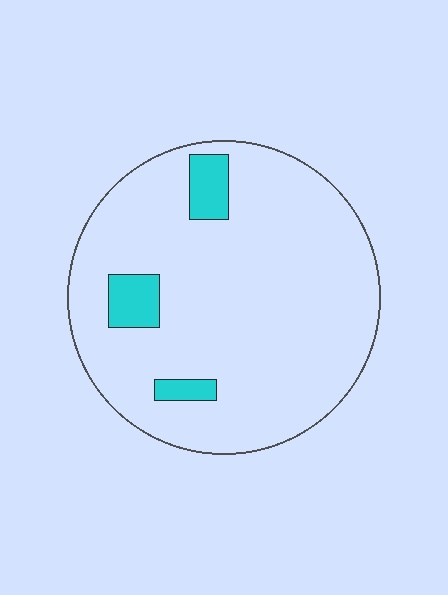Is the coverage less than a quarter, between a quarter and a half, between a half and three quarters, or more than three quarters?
Less than a quarter.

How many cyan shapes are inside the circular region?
3.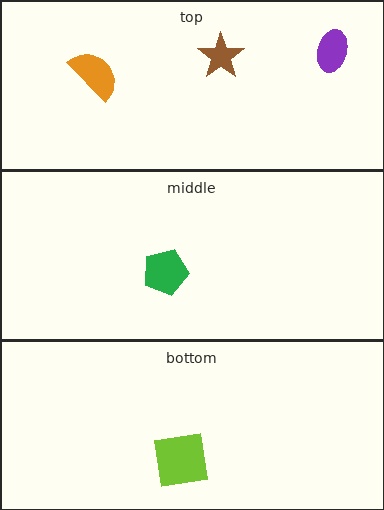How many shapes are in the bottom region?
1.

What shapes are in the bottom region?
The lime square.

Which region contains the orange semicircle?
The top region.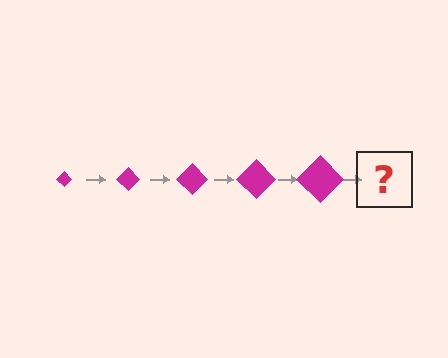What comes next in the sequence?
The next element should be a magenta diamond, larger than the previous one.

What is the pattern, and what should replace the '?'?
The pattern is that the diamond gets progressively larger each step. The '?' should be a magenta diamond, larger than the previous one.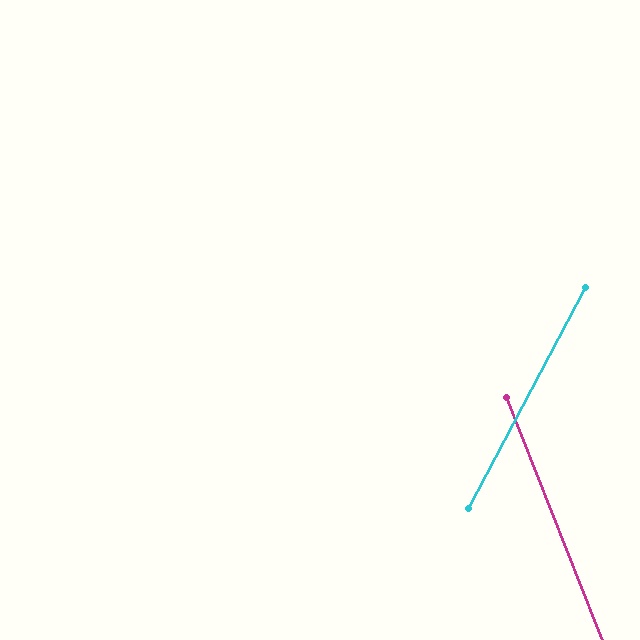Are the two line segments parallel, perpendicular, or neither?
Neither parallel nor perpendicular — they differ by about 49°.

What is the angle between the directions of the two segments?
Approximately 49 degrees.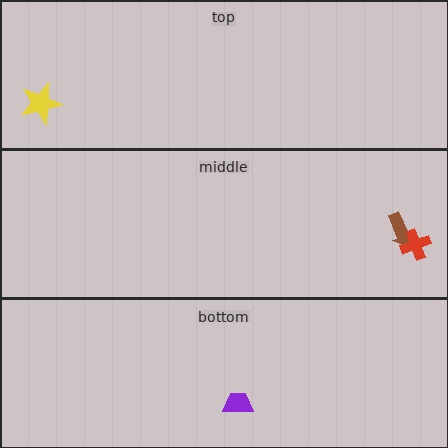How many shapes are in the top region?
1.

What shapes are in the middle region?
The brown arrow, the red cross.